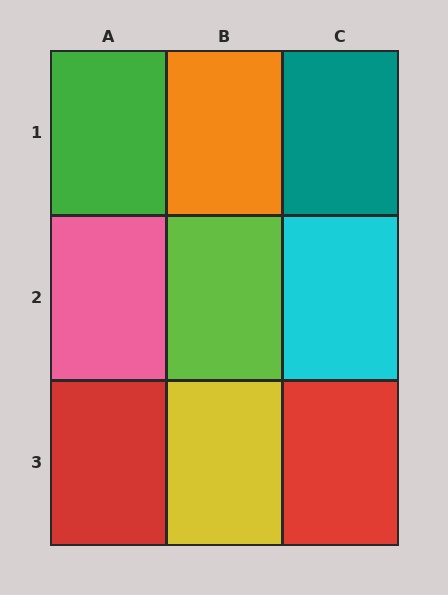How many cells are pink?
1 cell is pink.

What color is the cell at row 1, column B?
Orange.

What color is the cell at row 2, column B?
Lime.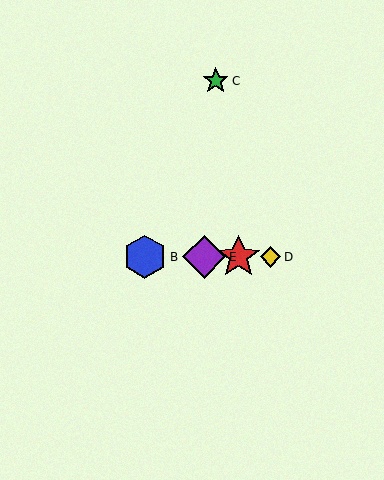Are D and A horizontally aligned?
Yes, both are at y≈257.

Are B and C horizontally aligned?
No, B is at y≈257 and C is at y≈81.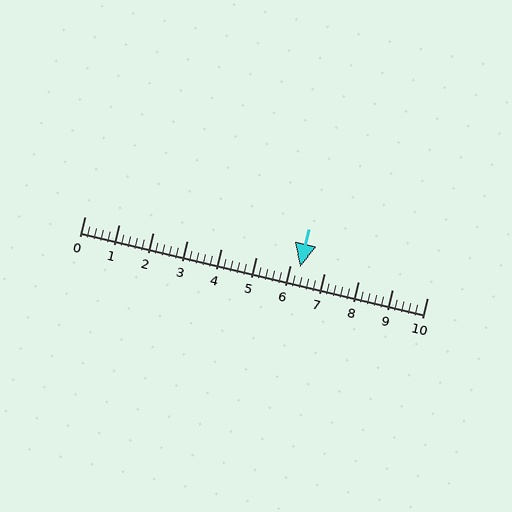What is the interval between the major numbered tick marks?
The major tick marks are spaced 1 units apart.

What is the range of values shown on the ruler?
The ruler shows values from 0 to 10.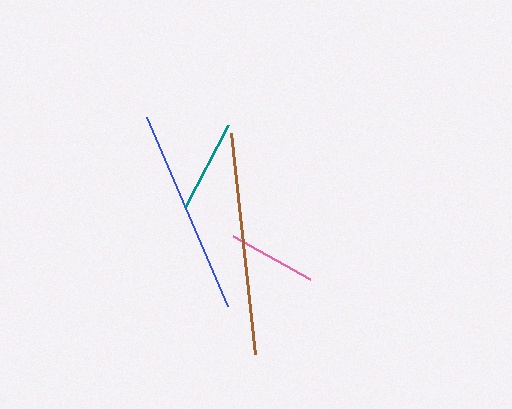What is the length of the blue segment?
The blue segment is approximately 205 pixels long.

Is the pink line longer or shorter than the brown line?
The brown line is longer than the pink line.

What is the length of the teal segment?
The teal segment is approximately 92 pixels long.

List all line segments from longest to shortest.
From longest to shortest: brown, blue, teal, pink.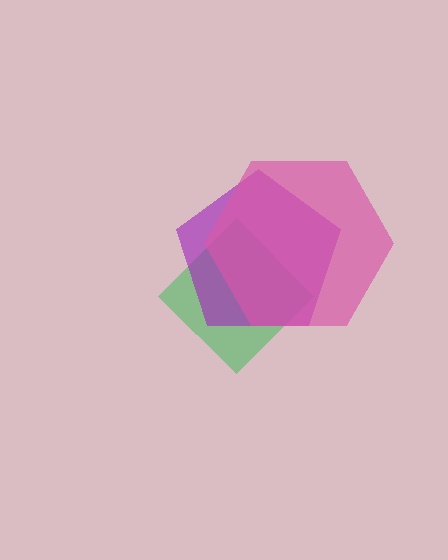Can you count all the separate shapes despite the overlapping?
Yes, there are 3 separate shapes.